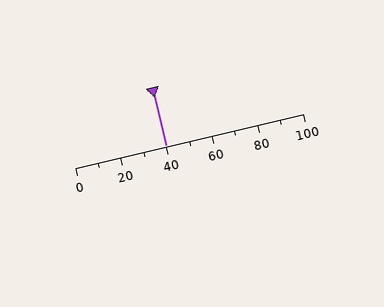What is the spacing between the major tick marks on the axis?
The major ticks are spaced 20 apart.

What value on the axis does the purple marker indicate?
The marker indicates approximately 40.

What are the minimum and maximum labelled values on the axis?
The axis runs from 0 to 100.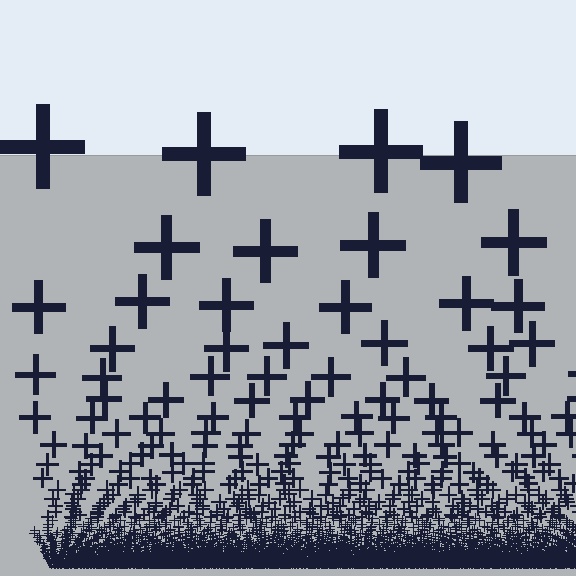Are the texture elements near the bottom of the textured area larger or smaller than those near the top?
Smaller. The gradient is inverted — elements near the bottom are smaller and denser.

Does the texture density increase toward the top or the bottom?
Density increases toward the bottom.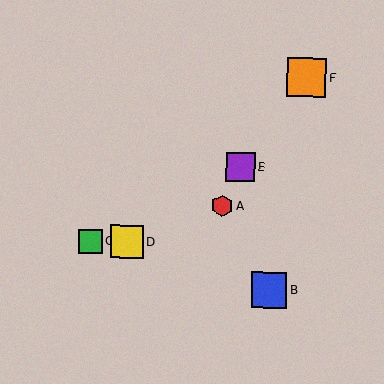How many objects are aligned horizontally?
2 objects (C, D) are aligned horizontally.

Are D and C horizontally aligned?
Yes, both are at y≈242.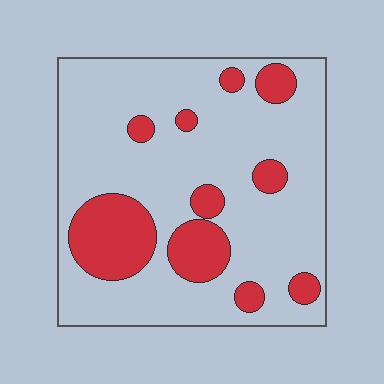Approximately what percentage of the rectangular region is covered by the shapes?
Approximately 20%.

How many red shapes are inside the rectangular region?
10.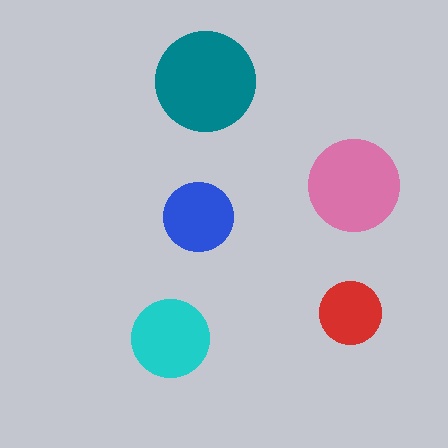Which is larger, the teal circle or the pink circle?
The teal one.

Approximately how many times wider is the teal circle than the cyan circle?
About 1.5 times wider.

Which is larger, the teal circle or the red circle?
The teal one.